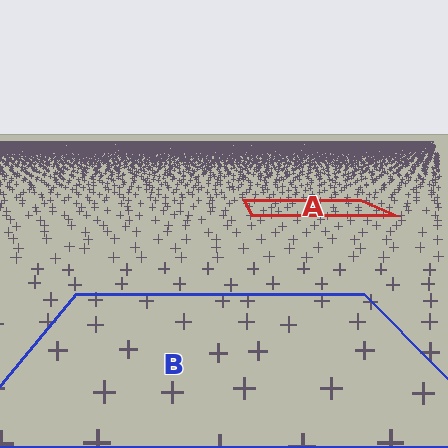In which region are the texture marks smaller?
The texture marks are smaller in region A, because it is farther away.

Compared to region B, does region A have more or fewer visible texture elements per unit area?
Region A has more texture elements per unit area — they are packed more densely because it is farther away.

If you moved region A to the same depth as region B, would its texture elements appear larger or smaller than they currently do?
They would appear larger. At a closer depth, the same texture elements are projected at a bigger on-screen size.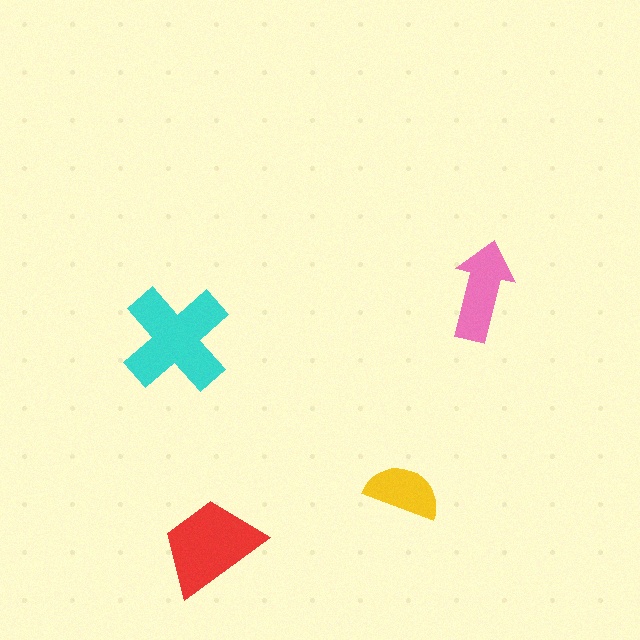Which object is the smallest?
The yellow semicircle.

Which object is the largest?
The cyan cross.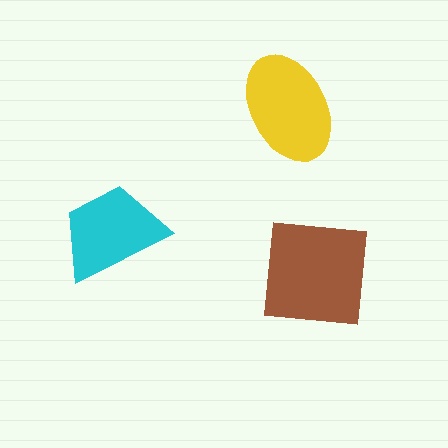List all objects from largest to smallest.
The brown square, the yellow ellipse, the cyan trapezoid.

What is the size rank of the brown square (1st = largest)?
1st.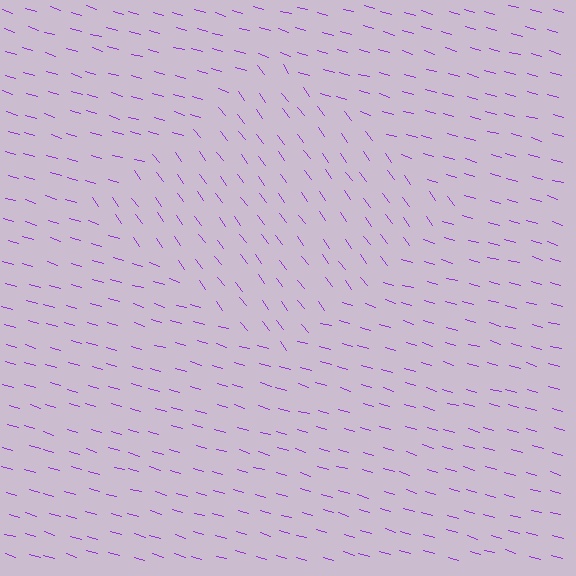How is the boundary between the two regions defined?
The boundary is defined purely by a change in line orientation (approximately 37 degrees difference). All lines are the same color and thickness.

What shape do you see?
I see a diamond.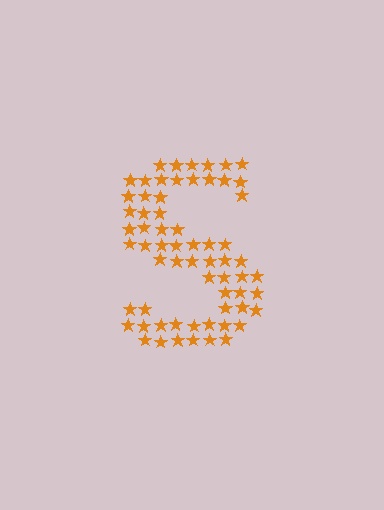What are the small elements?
The small elements are stars.